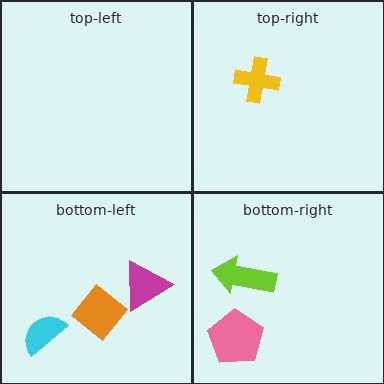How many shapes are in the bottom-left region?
3.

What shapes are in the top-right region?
The yellow cross.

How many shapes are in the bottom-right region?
2.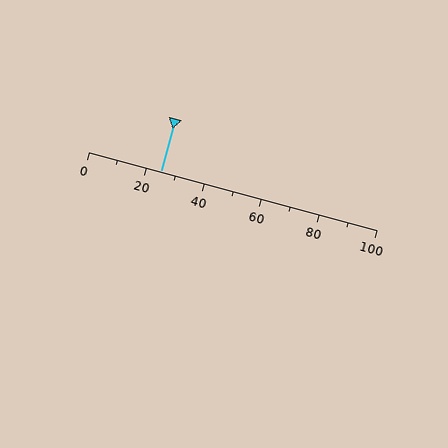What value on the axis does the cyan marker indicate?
The marker indicates approximately 25.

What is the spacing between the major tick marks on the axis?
The major ticks are spaced 20 apart.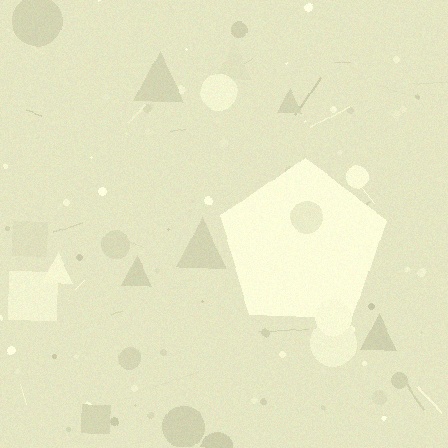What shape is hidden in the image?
A pentagon is hidden in the image.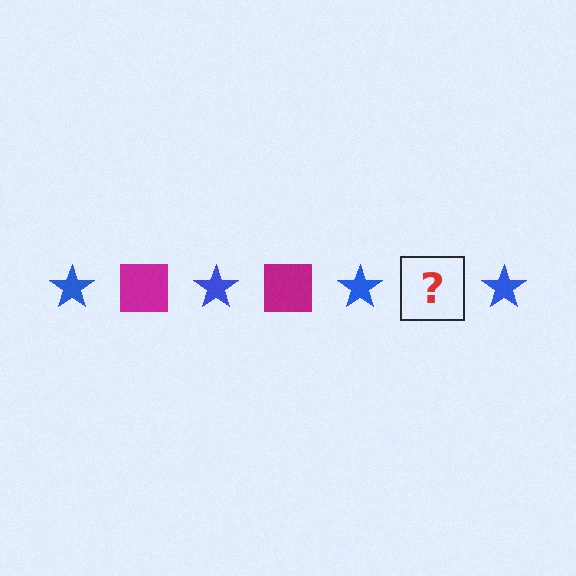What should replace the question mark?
The question mark should be replaced with a magenta square.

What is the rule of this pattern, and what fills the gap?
The rule is that the pattern alternates between blue star and magenta square. The gap should be filled with a magenta square.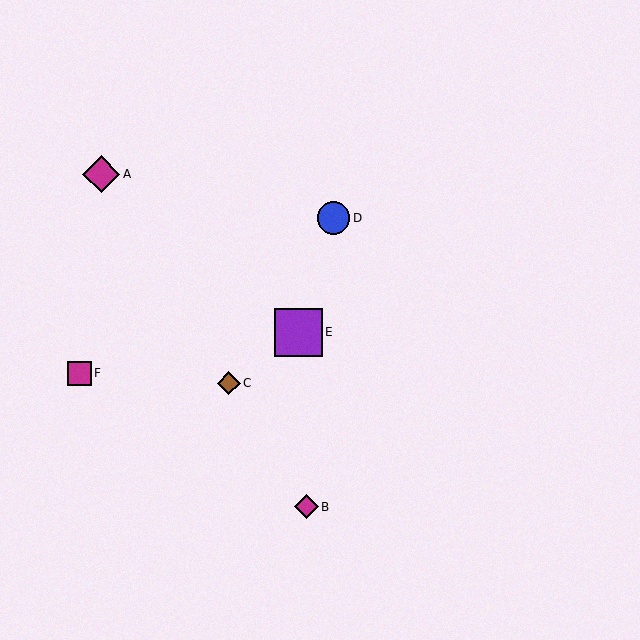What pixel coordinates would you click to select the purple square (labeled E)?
Click at (298, 332) to select the purple square E.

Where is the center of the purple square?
The center of the purple square is at (298, 332).